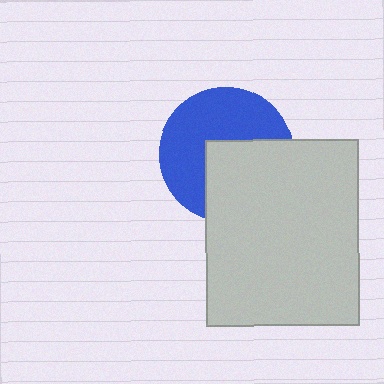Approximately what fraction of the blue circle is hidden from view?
Roughly 44% of the blue circle is hidden behind the light gray rectangle.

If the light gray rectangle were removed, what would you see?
You would see the complete blue circle.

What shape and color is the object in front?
The object in front is a light gray rectangle.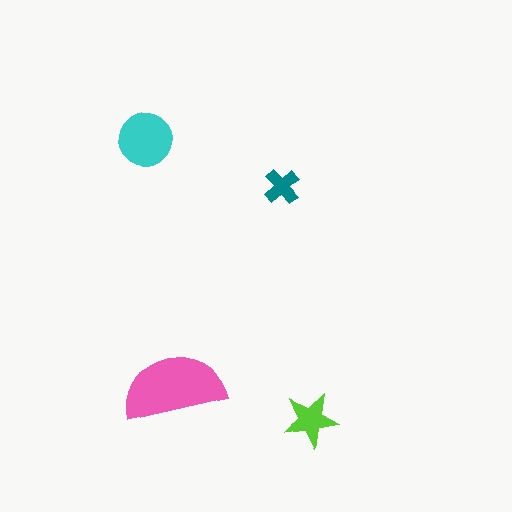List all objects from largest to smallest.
The pink semicircle, the cyan circle, the lime star, the teal cross.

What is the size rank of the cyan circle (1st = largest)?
2nd.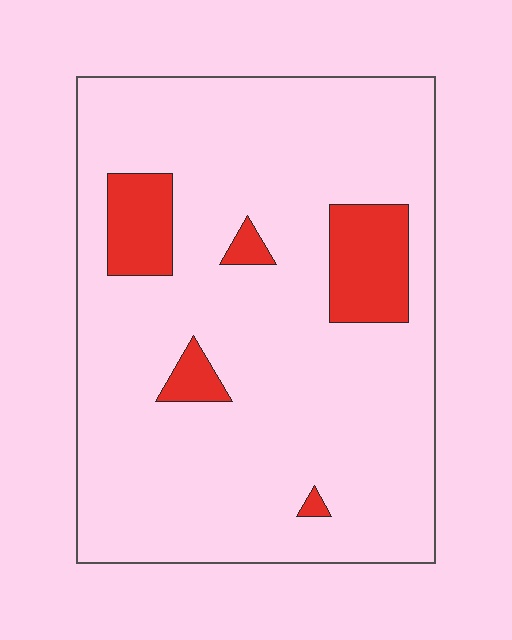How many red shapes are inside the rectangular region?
5.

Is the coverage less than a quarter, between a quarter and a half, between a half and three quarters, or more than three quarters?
Less than a quarter.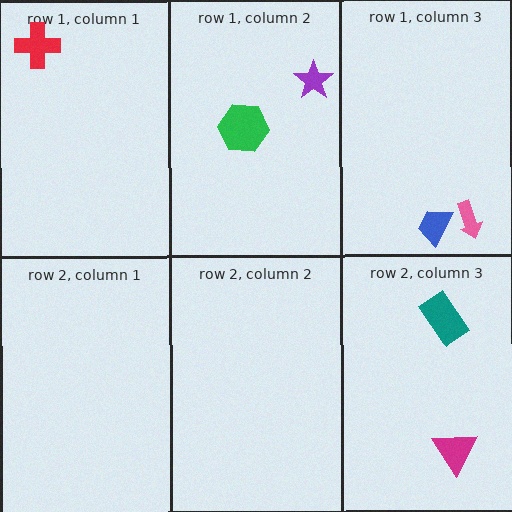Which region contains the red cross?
The row 1, column 1 region.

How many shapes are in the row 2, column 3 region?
2.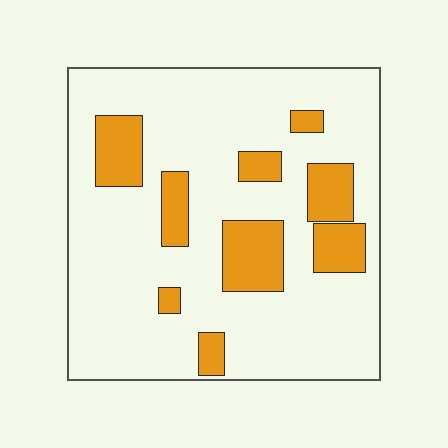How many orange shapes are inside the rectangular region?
9.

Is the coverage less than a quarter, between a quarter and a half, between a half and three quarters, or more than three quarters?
Less than a quarter.